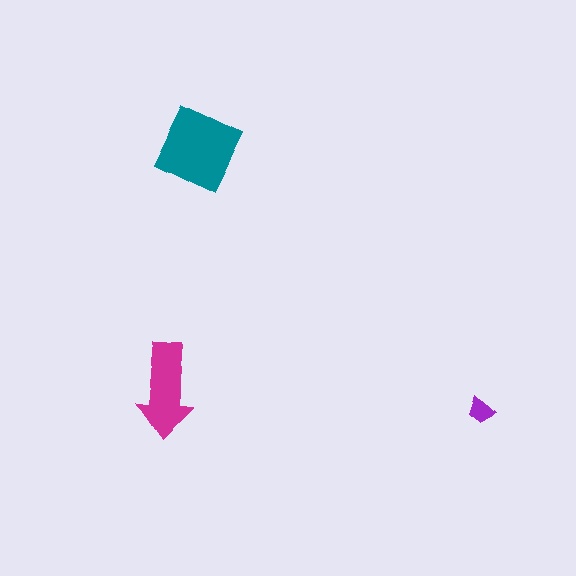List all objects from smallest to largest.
The purple trapezoid, the magenta arrow, the teal diamond.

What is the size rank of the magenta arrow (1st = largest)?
2nd.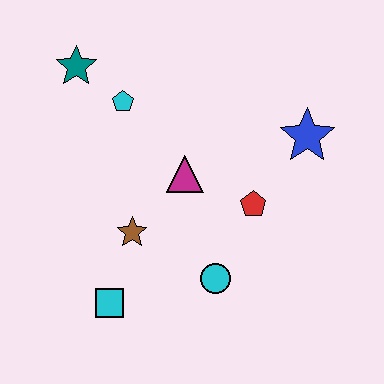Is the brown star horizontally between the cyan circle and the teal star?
Yes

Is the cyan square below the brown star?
Yes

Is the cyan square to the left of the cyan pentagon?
Yes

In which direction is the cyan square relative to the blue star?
The cyan square is to the left of the blue star.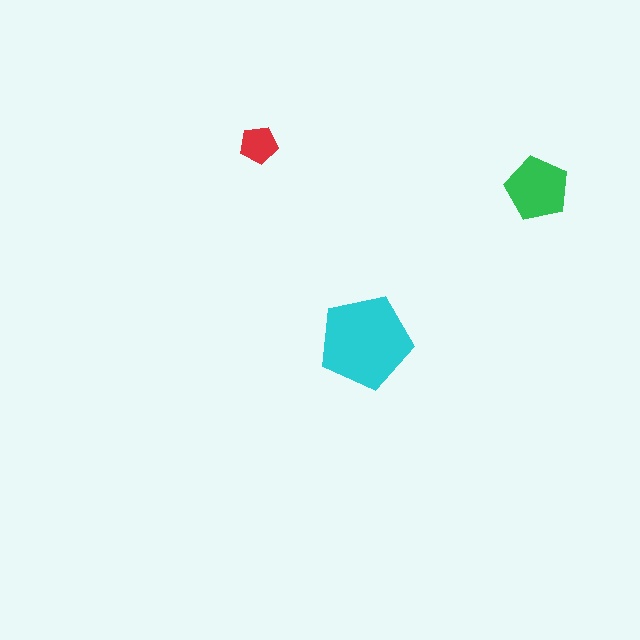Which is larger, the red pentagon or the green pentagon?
The green one.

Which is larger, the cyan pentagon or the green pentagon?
The cyan one.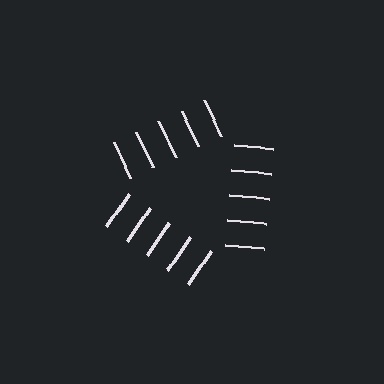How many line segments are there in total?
15 — 5 along each of the 3 edges.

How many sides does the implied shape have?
3 sides — the line-ends trace a triangle.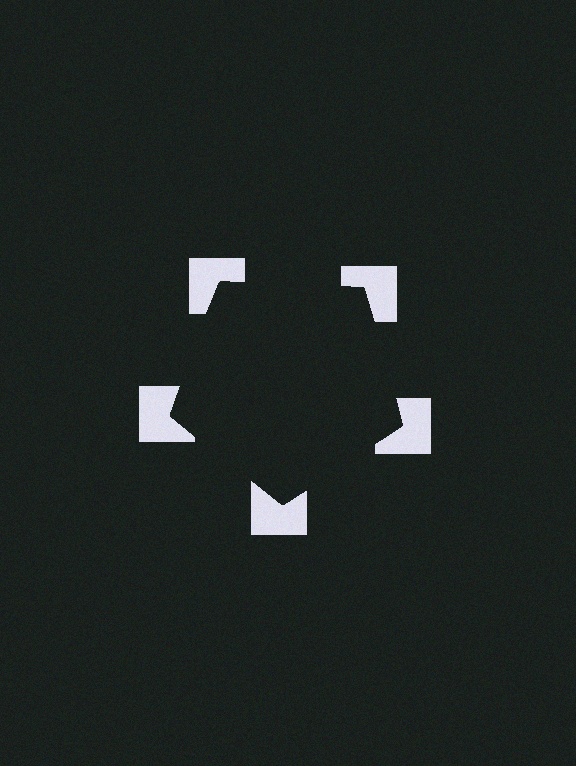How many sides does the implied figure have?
5 sides.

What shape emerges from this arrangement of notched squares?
An illusory pentagon — its edges are inferred from the aligned wedge cuts in the notched squares, not physically drawn.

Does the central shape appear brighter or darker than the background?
It typically appears slightly darker than the background, even though no actual brightness change is drawn.